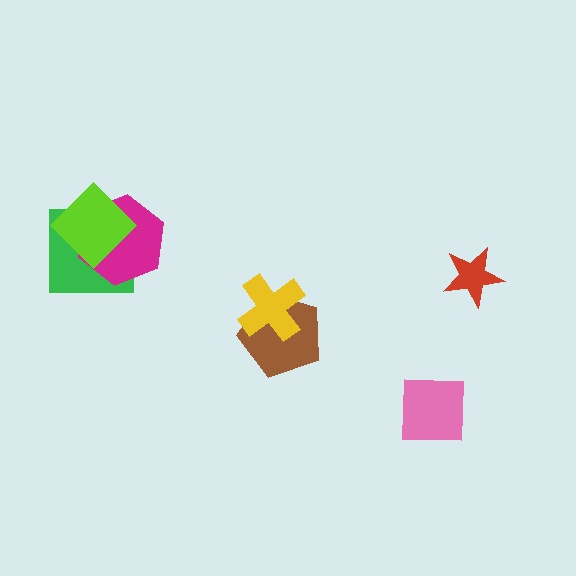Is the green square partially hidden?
Yes, it is partially covered by another shape.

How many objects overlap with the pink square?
0 objects overlap with the pink square.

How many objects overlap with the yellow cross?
1 object overlaps with the yellow cross.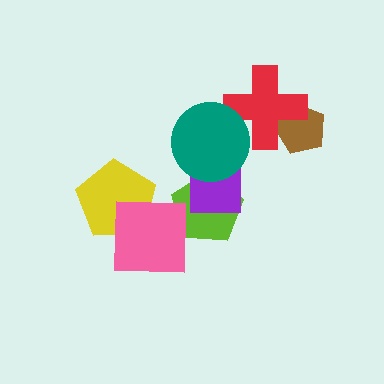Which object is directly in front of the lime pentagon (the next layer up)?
The purple square is directly in front of the lime pentagon.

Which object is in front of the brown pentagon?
The red cross is in front of the brown pentagon.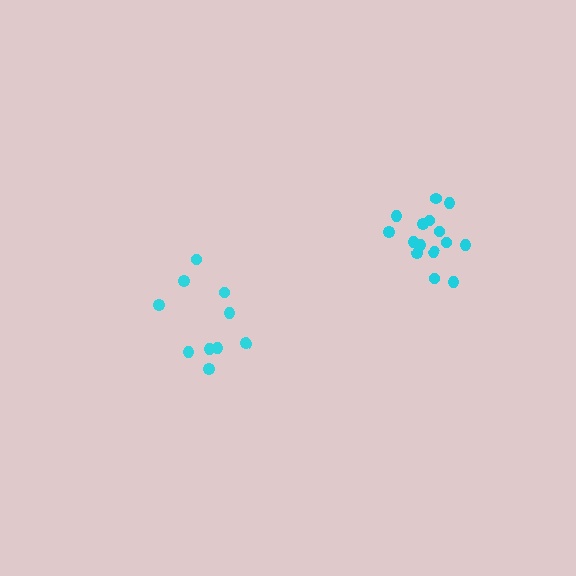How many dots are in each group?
Group 1: 10 dots, Group 2: 15 dots (25 total).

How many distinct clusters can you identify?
There are 2 distinct clusters.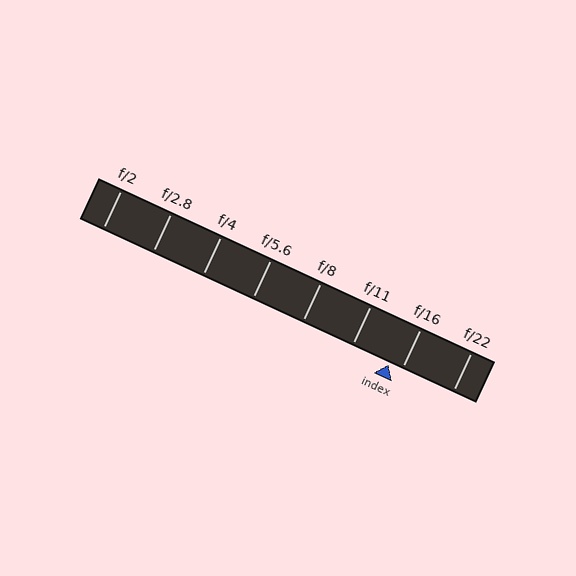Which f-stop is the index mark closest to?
The index mark is closest to f/16.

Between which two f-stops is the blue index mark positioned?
The index mark is between f/11 and f/16.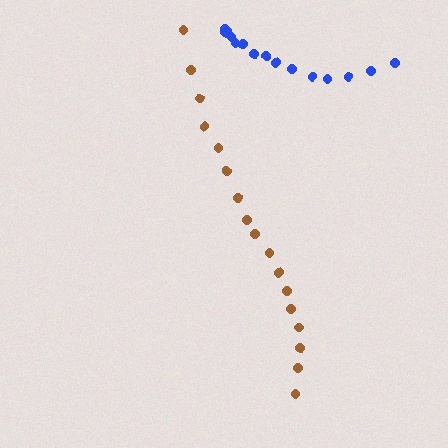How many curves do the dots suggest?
There are 2 distinct paths.